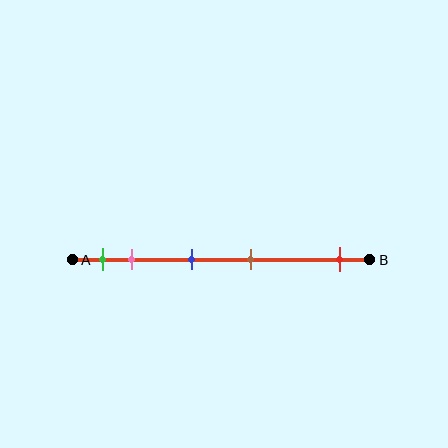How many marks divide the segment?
There are 5 marks dividing the segment.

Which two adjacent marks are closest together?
The green and pink marks are the closest adjacent pair.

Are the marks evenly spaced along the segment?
No, the marks are not evenly spaced.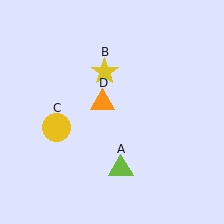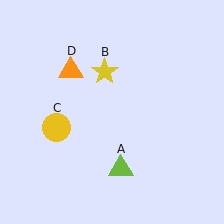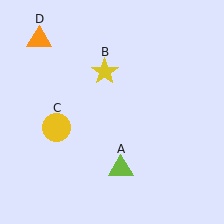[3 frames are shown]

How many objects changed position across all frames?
1 object changed position: orange triangle (object D).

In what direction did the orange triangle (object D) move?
The orange triangle (object D) moved up and to the left.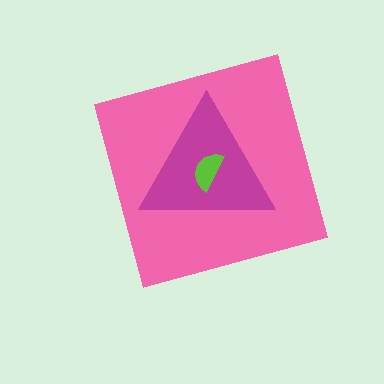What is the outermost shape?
The pink diamond.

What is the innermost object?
The lime semicircle.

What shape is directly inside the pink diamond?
The magenta triangle.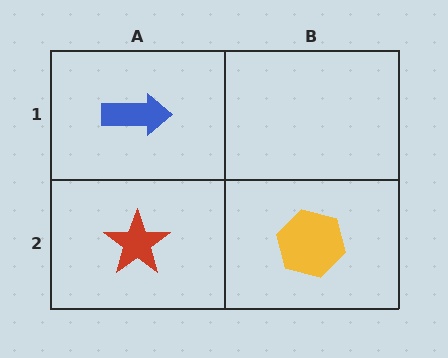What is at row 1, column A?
A blue arrow.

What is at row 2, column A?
A red star.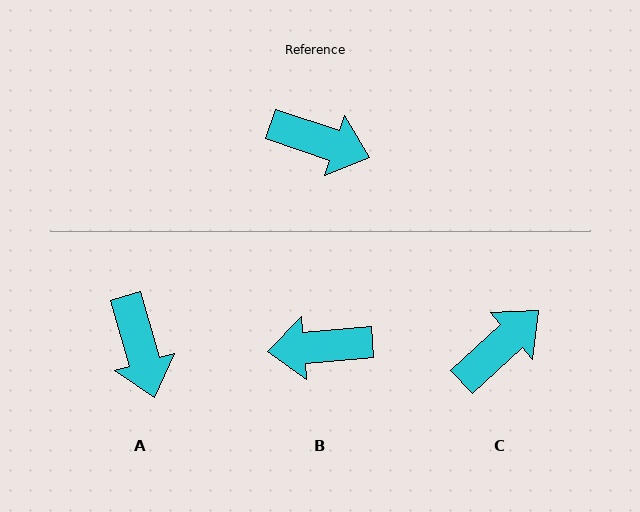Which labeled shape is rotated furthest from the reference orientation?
B, about 157 degrees away.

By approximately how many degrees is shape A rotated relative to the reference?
Approximately 55 degrees clockwise.